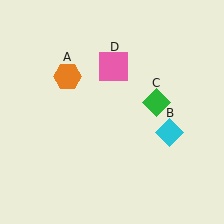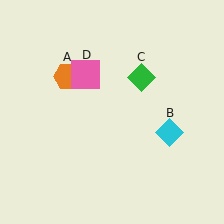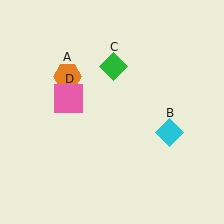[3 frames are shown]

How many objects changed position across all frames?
2 objects changed position: green diamond (object C), pink square (object D).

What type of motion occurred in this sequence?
The green diamond (object C), pink square (object D) rotated counterclockwise around the center of the scene.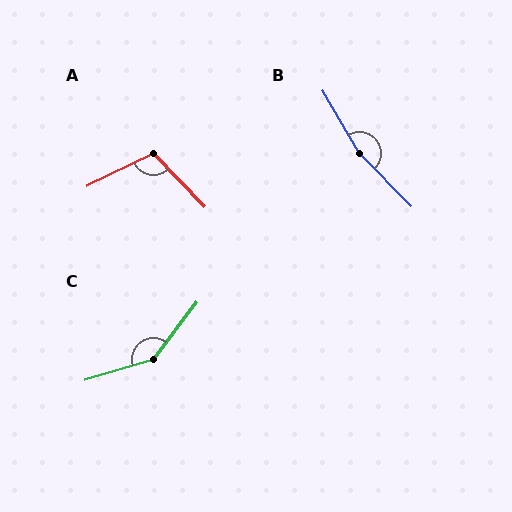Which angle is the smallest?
A, at approximately 108 degrees.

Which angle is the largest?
B, at approximately 166 degrees.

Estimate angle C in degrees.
Approximately 143 degrees.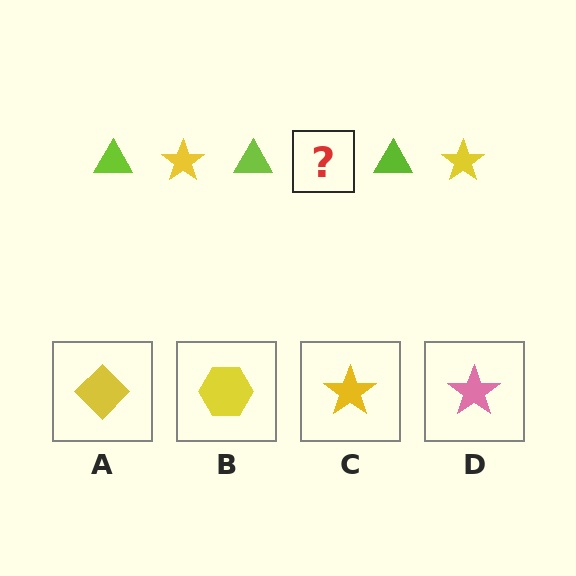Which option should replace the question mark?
Option C.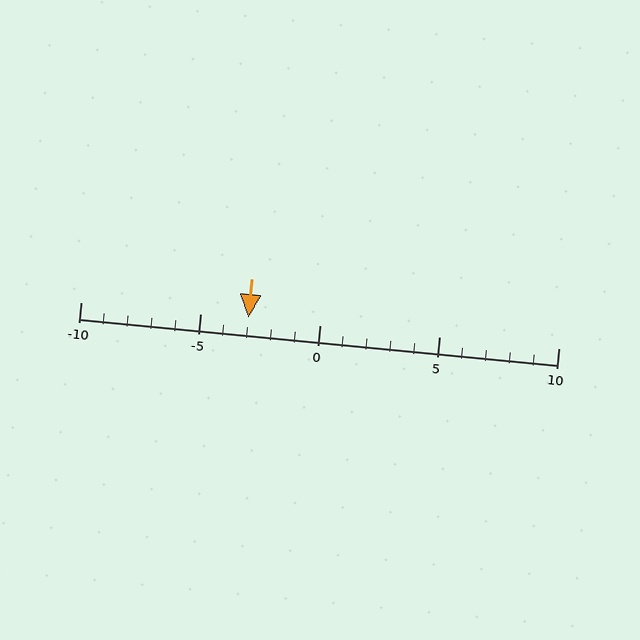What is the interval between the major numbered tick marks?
The major tick marks are spaced 5 units apart.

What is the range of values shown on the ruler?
The ruler shows values from -10 to 10.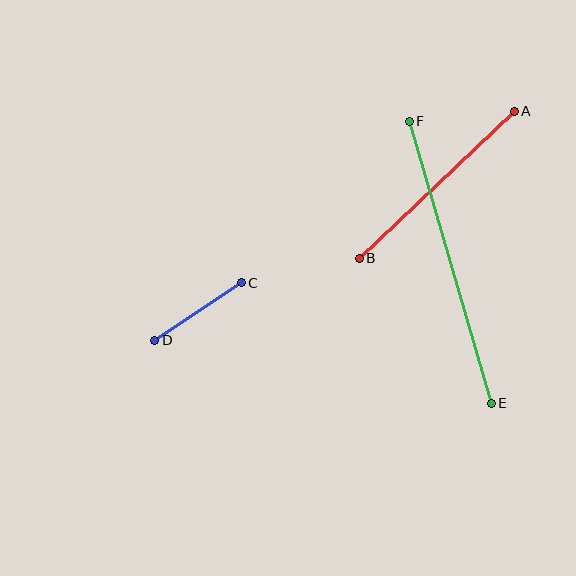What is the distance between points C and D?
The distance is approximately 104 pixels.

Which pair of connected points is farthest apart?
Points E and F are farthest apart.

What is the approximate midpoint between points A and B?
The midpoint is at approximately (437, 185) pixels.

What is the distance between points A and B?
The distance is approximately 214 pixels.